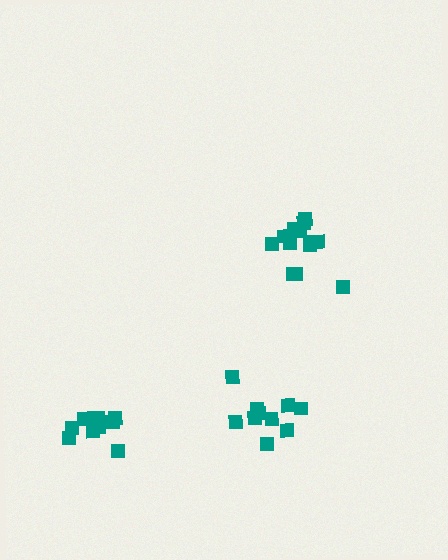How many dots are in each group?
Group 1: 9 dots, Group 2: 10 dots, Group 3: 13 dots (32 total).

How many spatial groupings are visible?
There are 3 spatial groupings.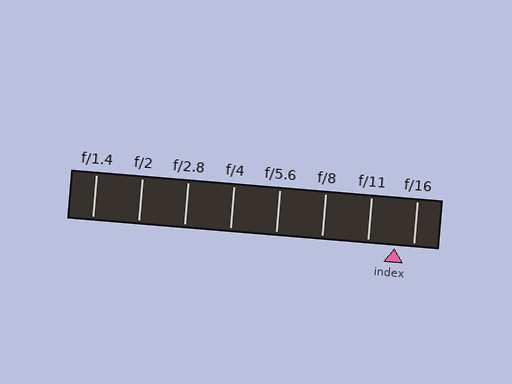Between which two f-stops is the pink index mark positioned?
The index mark is between f/11 and f/16.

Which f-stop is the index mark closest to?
The index mark is closest to f/16.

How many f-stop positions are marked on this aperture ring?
There are 8 f-stop positions marked.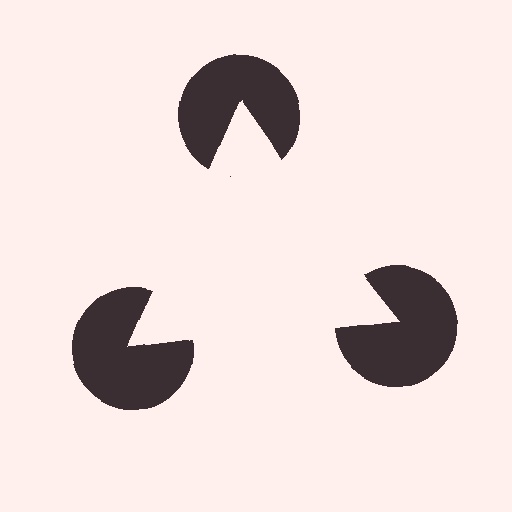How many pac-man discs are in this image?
There are 3 — one at each vertex of the illusory triangle.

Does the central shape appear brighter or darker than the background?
It typically appears slightly brighter than the background, even though no actual brightness change is drawn.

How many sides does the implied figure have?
3 sides.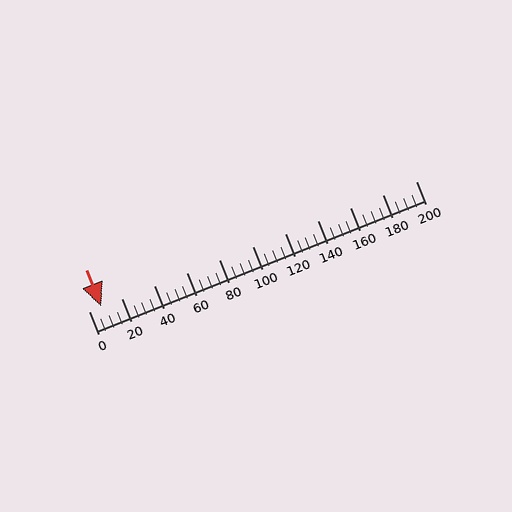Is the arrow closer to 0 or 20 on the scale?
The arrow is closer to 0.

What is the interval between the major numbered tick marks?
The major tick marks are spaced 20 units apart.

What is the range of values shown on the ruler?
The ruler shows values from 0 to 200.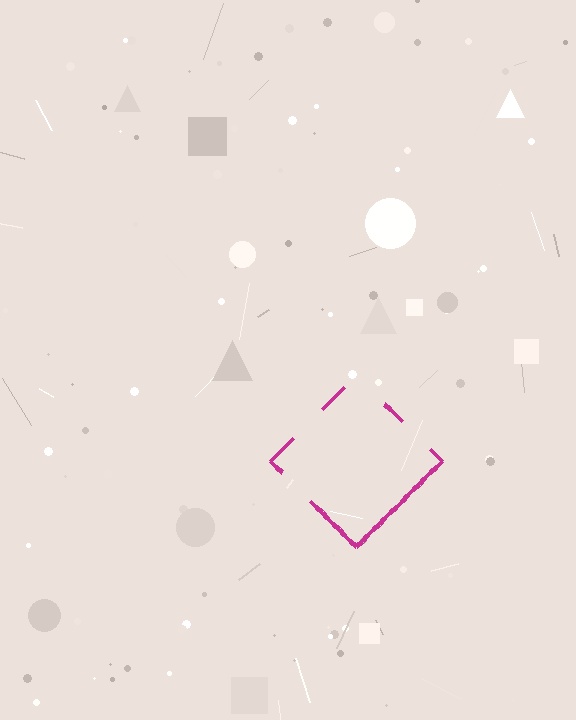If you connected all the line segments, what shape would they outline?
They would outline a diamond.